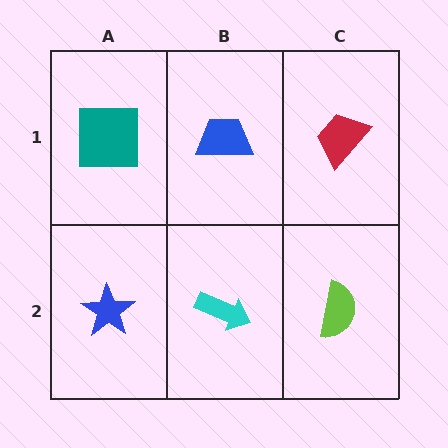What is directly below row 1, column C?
A lime semicircle.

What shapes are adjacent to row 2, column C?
A red trapezoid (row 1, column C), a cyan arrow (row 2, column B).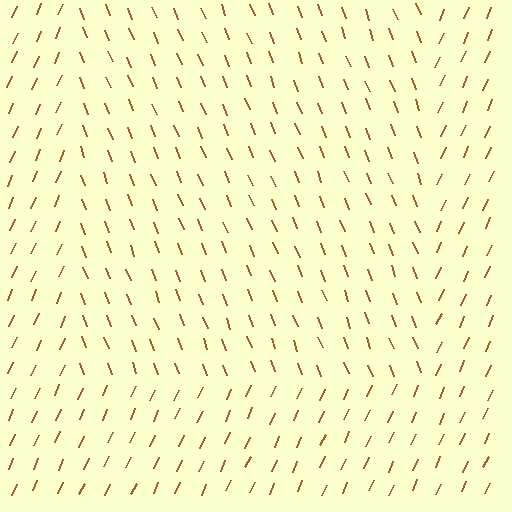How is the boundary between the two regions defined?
The boundary is defined purely by a change in line orientation (approximately 45 degrees difference). All lines are the same color and thickness.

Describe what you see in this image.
The image is filled with small brown line segments. A rectangle region in the image has lines oriented differently from the surrounding lines, creating a visible texture boundary.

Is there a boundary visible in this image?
Yes, there is a texture boundary formed by a change in line orientation.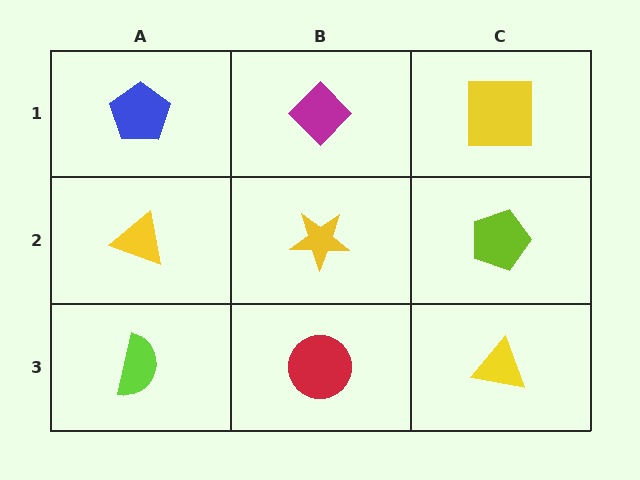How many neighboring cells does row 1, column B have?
3.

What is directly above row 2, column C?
A yellow square.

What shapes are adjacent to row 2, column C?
A yellow square (row 1, column C), a yellow triangle (row 3, column C), a yellow star (row 2, column B).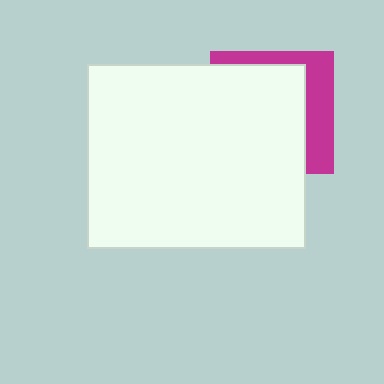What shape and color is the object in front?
The object in front is a white rectangle.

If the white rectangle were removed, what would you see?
You would see the complete magenta square.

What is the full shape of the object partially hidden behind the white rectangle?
The partially hidden object is a magenta square.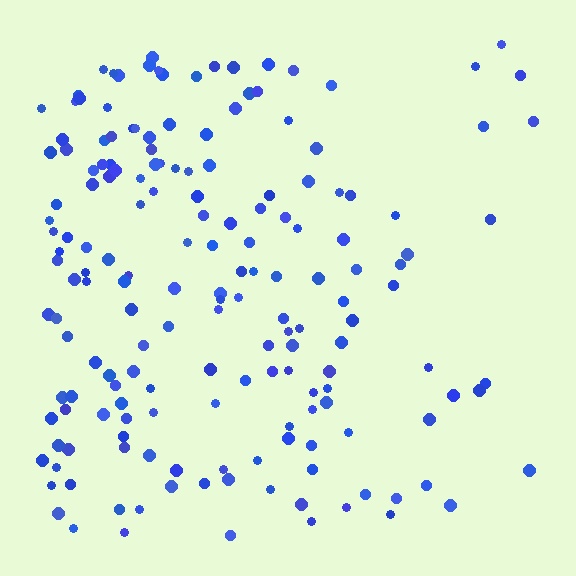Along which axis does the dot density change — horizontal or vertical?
Horizontal.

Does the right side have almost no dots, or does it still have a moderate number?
Still a moderate number, just noticeably fewer than the left.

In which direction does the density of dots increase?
From right to left, with the left side densest.